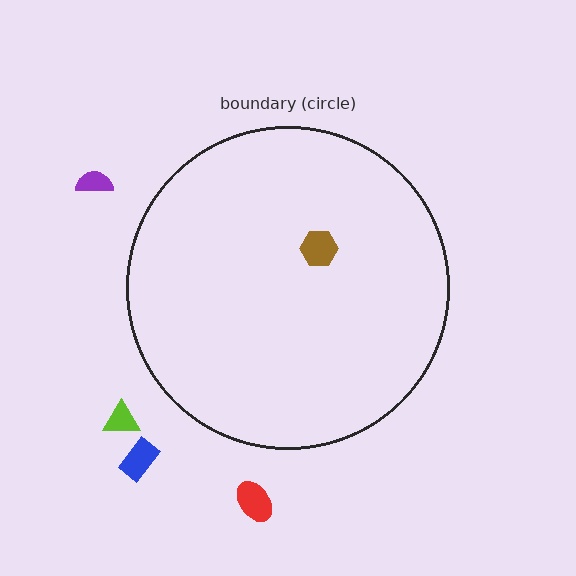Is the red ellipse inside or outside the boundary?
Outside.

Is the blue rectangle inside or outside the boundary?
Outside.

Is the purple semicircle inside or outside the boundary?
Outside.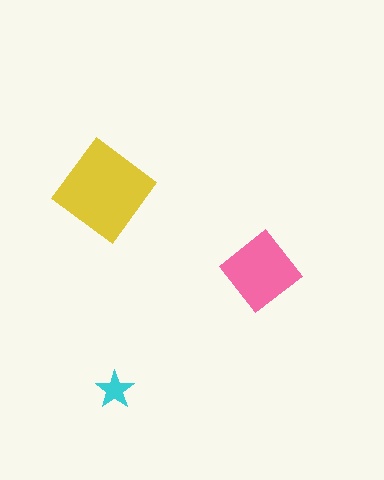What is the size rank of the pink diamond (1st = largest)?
2nd.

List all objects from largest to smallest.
The yellow diamond, the pink diamond, the cyan star.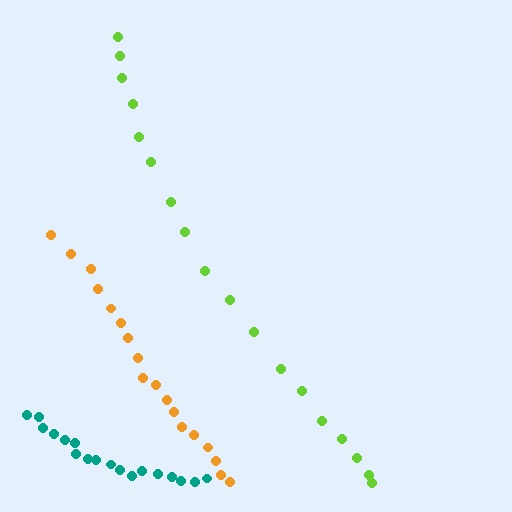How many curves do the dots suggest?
There are 3 distinct paths.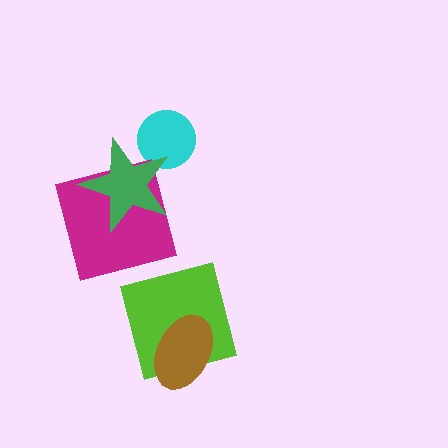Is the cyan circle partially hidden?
Yes, it is partially covered by another shape.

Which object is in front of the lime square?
The brown ellipse is in front of the lime square.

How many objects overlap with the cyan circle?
1 object overlaps with the cyan circle.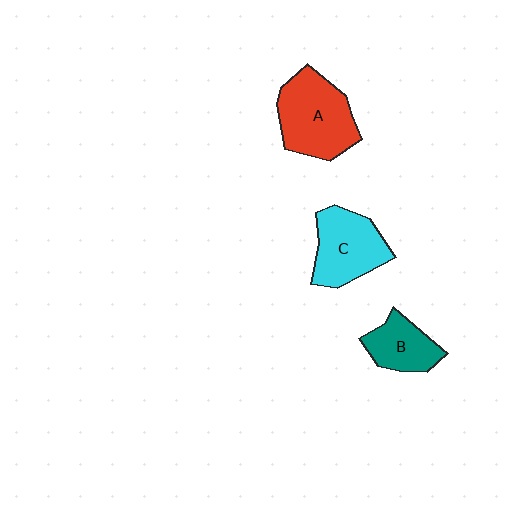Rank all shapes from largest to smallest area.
From largest to smallest: A (red), C (cyan), B (teal).